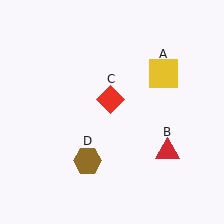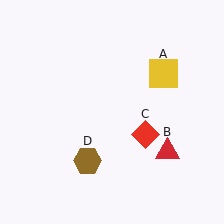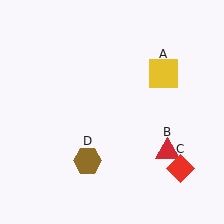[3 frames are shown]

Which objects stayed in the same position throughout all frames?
Yellow square (object A) and red triangle (object B) and brown hexagon (object D) remained stationary.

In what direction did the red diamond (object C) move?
The red diamond (object C) moved down and to the right.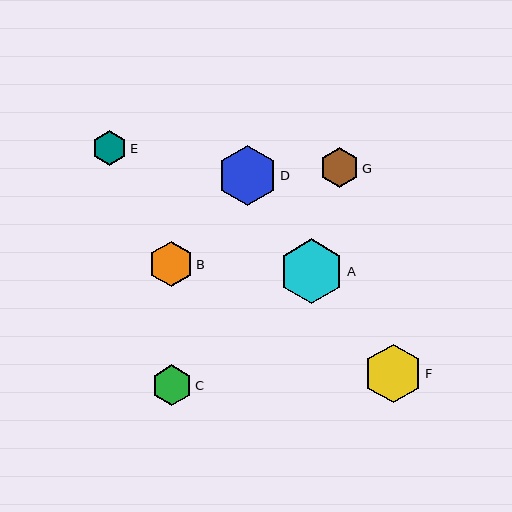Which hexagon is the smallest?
Hexagon E is the smallest with a size of approximately 35 pixels.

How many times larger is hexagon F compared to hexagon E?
Hexagon F is approximately 1.7 times the size of hexagon E.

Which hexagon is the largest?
Hexagon A is the largest with a size of approximately 65 pixels.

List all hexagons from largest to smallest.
From largest to smallest: A, D, F, B, C, G, E.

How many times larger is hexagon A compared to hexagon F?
Hexagon A is approximately 1.1 times the size of hexagon F.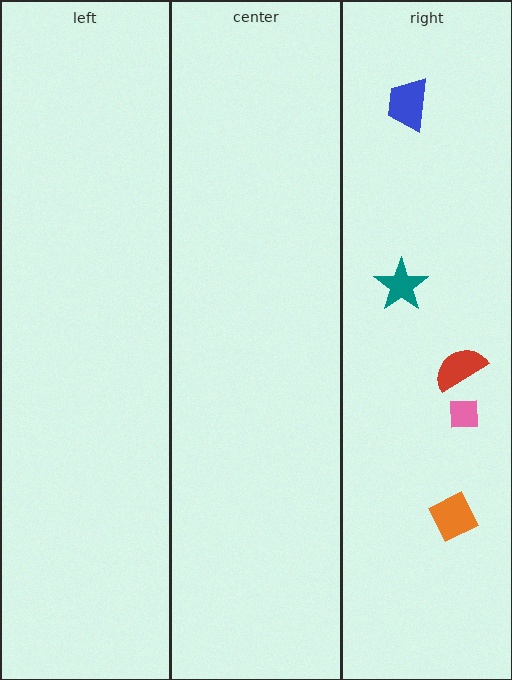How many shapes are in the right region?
5.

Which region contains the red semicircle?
The right region.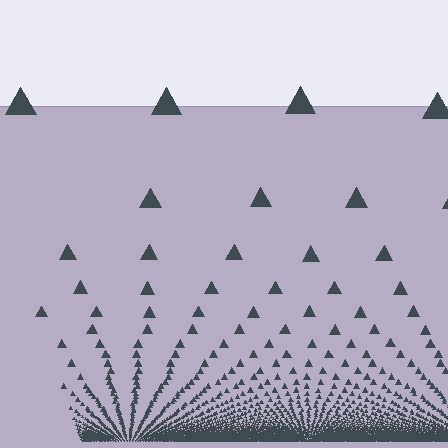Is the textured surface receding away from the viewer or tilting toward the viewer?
The surface appears to tilt toward the viewer. Texture elements get larger and sparser toward the top.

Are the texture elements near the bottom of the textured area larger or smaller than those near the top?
Smaller. The gradient is inverted — elements near the bottom are smaller and denser.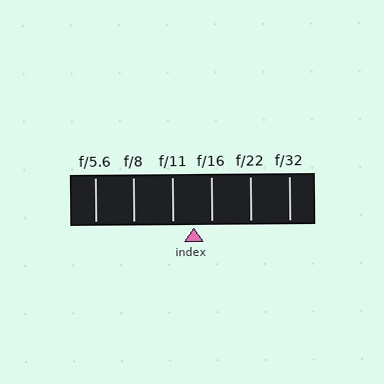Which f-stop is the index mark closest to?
The index mark is closest to f/16.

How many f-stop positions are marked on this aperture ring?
There are 6 f-stop positions marked.